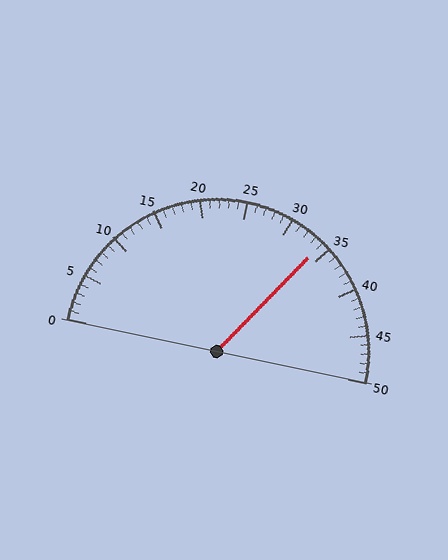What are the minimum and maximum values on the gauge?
The gauge ranges from 0 to 50.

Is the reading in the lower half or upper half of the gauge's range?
The reading is in the upper half of the range (0 to 50).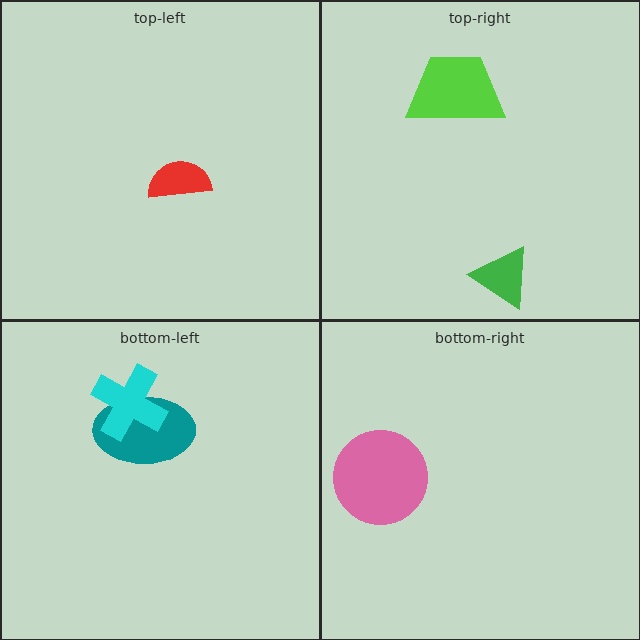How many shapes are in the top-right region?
2.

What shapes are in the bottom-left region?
The teal ellipse, the cyan cross.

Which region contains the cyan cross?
The bottom-left region.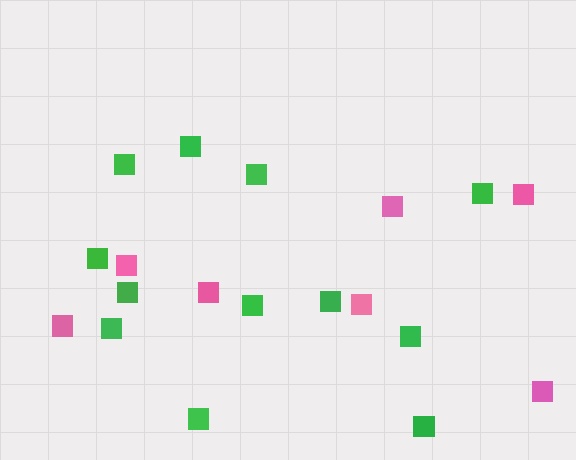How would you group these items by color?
There are 2 groups: one group of pink squares (7) and one group of green squares (12).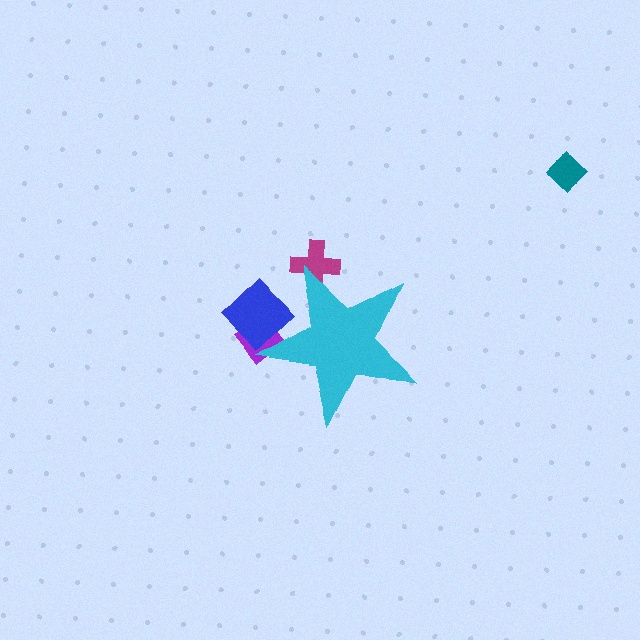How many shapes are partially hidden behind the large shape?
3 shapes are partially hidden.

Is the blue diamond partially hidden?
Yes, the blue diamond is partially hidden behind the cyan star.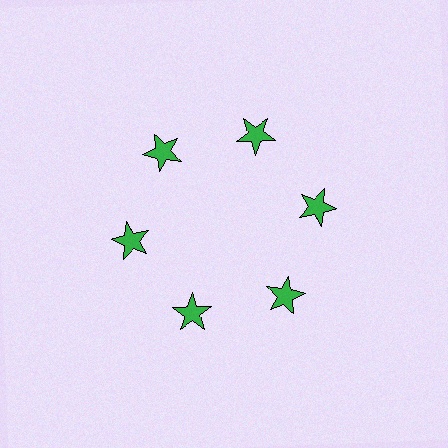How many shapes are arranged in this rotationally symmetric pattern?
There are 6 shapes, arranged in 6 groups of 1.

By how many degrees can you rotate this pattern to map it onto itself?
The pattern maps onto itself every 60 degrees of rotation.